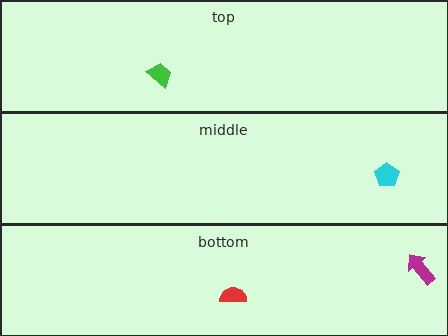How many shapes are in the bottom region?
2.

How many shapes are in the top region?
1.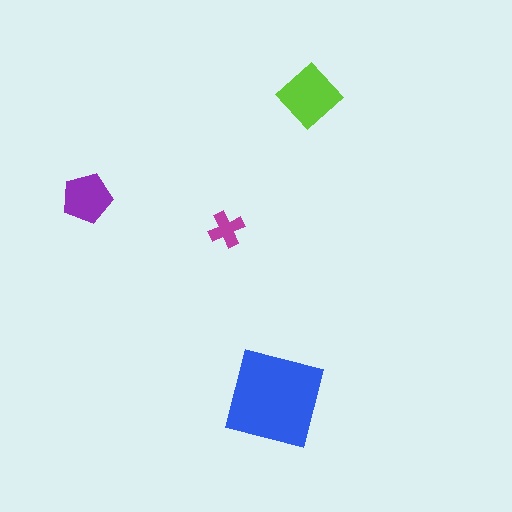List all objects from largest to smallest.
The blue square, the lime diamond, the purple pentagon, the magenta cross.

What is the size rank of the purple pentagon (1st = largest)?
3rd.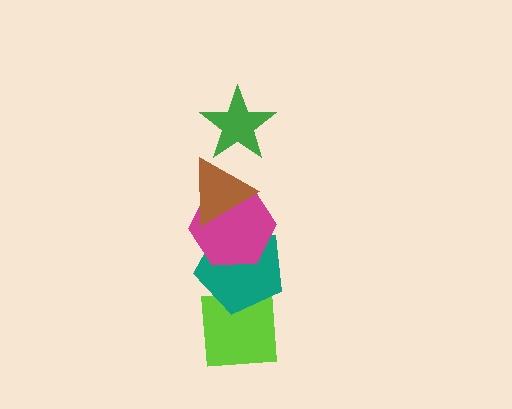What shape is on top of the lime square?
The teal pentagon is on top of the lime square.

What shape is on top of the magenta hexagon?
The brown triangle is on top of the magenta hexagon.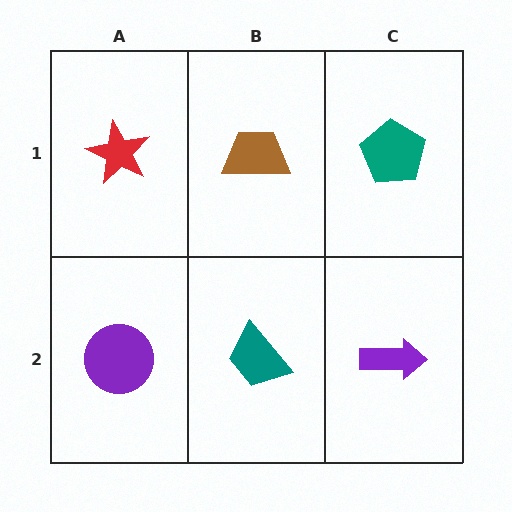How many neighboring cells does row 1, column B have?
3.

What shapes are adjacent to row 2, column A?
A red star (row 1, column A), a teal trapezoid (row 2, column B).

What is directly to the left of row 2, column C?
A teal trapezoid.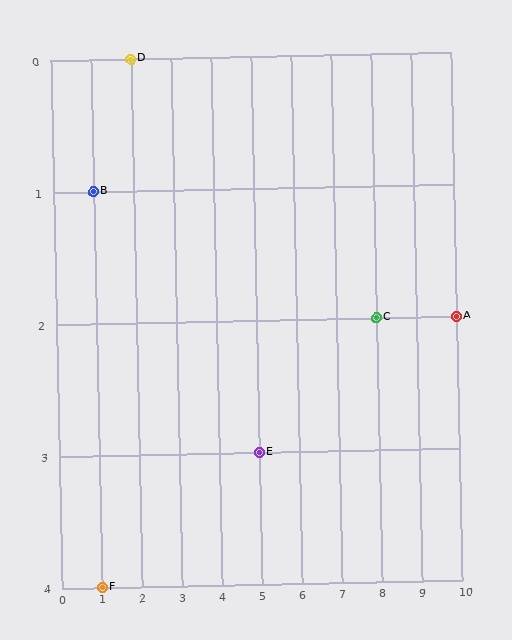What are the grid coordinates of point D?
Point D is at grid coordinates (2, 0).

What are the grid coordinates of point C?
Point C is at grid coordinates (8, 2).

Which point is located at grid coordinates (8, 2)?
Point C is at (8, 2).